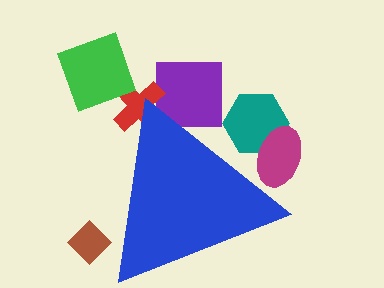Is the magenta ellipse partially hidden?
Yes, the magenta ellipse is partially hidden behind the blue triangle.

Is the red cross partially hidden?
Yes, the red cross is partially hidden behind the blue triangle.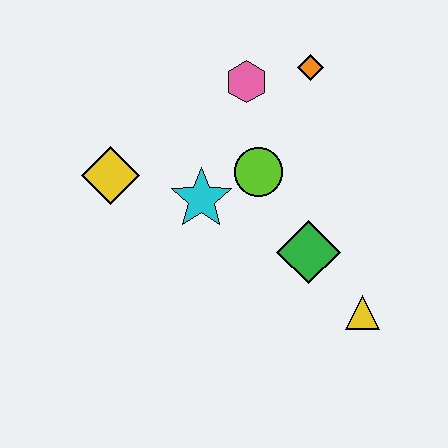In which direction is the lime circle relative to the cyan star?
The lime circle is to the right of the cyan star.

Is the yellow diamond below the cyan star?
No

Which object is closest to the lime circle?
The cyan star is closest to the lime circle.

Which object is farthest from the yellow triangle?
The yellow diamond is farthest from the yellow triangle.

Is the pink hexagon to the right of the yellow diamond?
Yes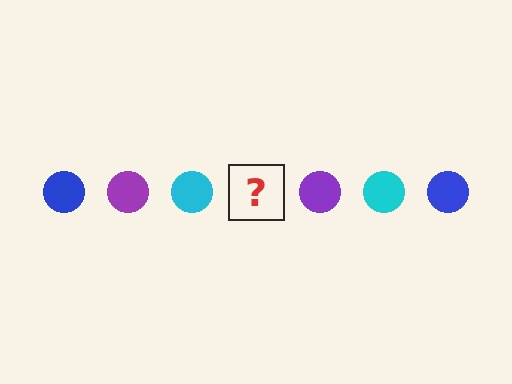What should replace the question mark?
The question mark should be replaced with a blue circle.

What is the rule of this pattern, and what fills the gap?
The rule is that the pattern cycles through blue, purple, cyan circles. The gap should be filled with a blue circle.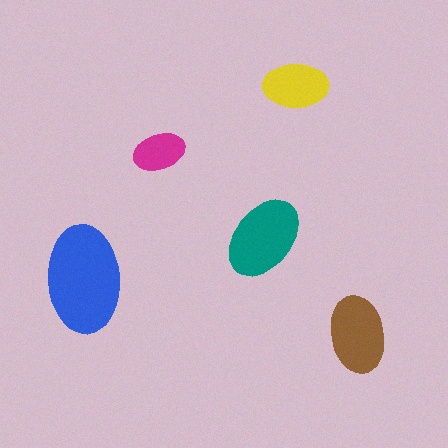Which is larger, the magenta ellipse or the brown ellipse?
The brown one.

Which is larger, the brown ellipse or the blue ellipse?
The blue one.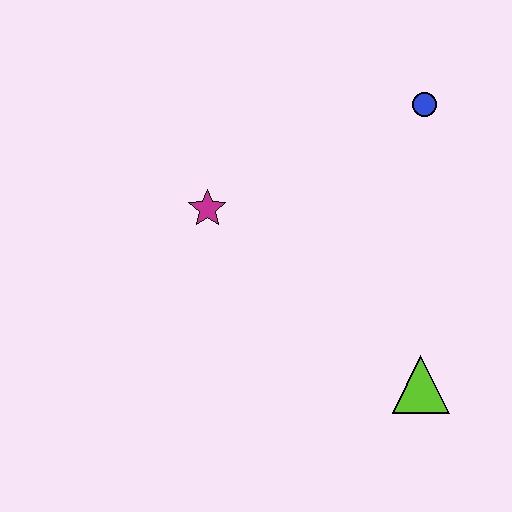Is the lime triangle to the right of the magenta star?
Yes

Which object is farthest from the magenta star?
The lime triangle is farthest from the magenta star.